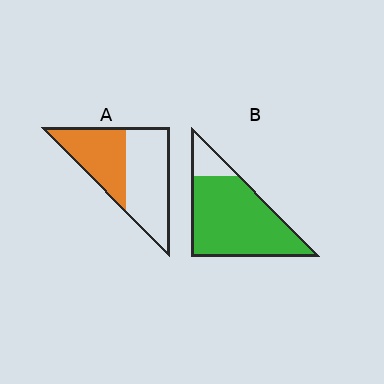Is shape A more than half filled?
No.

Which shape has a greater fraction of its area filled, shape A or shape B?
Shape B.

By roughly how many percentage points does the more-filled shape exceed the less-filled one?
By roughly 40 percentage points (B over A).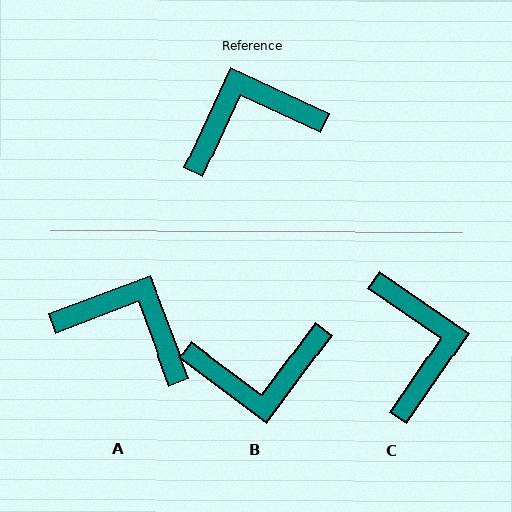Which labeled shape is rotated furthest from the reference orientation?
B, about 168 degrees away.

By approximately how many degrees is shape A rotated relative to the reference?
Approximately 45 degrees clockwise.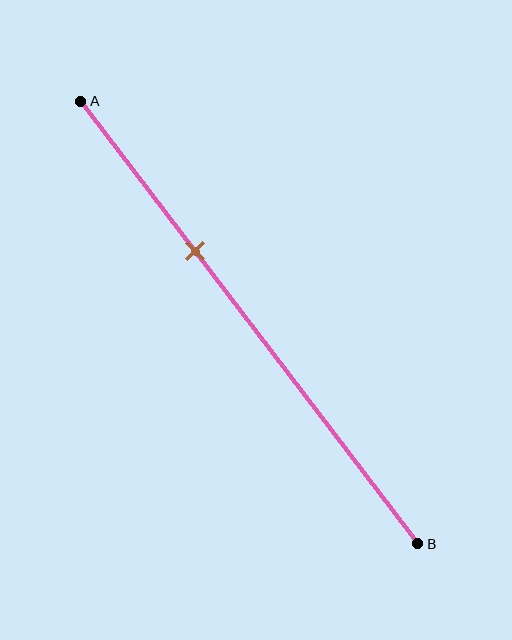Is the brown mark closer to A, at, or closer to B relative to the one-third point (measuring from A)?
The brown mark is approximately at the one-third point of segment AB.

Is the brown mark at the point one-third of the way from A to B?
Yes, the mark is approximately at the one-third point.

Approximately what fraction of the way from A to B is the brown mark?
The brown mark is approximately 35% of the way from A to B.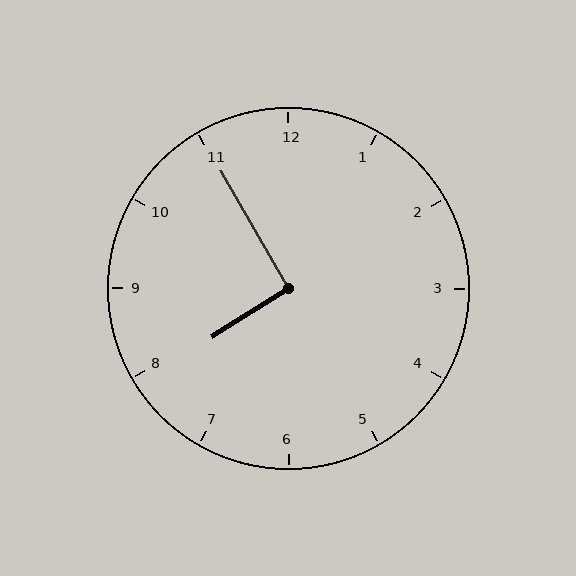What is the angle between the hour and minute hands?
Approximately 92 degrees.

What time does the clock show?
7:55.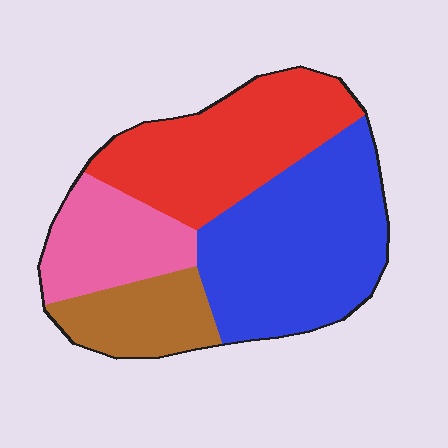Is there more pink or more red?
Red.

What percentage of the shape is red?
Red covers around 30% of the shape.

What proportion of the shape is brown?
Brown covers roughly 15% of the shape.